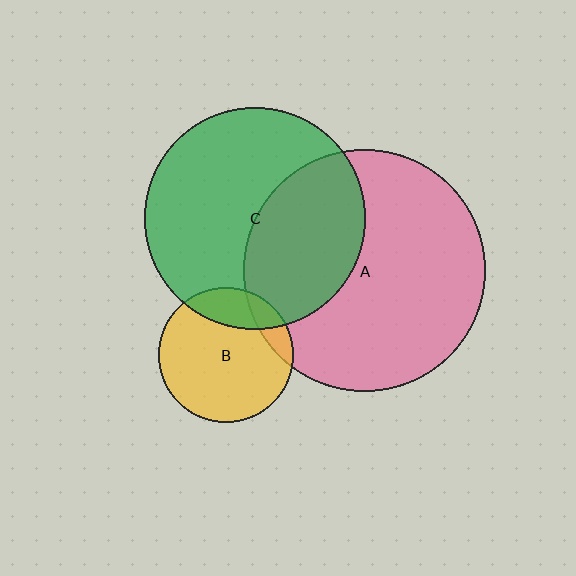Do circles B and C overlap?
Yes.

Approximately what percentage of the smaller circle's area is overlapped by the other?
Approximately 20%.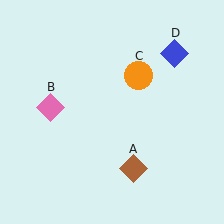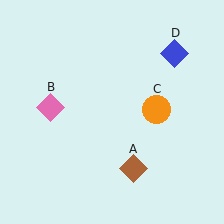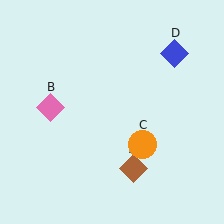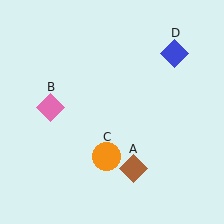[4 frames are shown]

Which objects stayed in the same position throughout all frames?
Brown diamond (object A) and pink diamond (object B) and blue diamond (object D) remained stationary.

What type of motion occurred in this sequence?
The orange circle (object C) rotated clockwise around the center of the scene.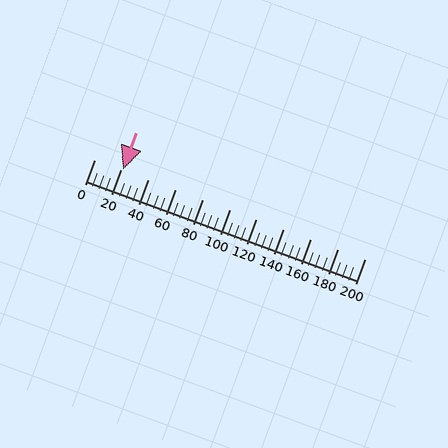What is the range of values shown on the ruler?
The ruler shows values from 0 to 200.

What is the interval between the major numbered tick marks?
The major tick marks are spaced 20 units apart.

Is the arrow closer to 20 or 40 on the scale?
The arrow is closer to 20.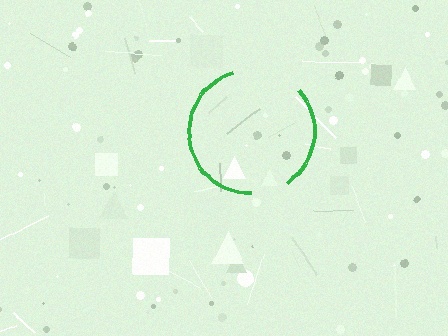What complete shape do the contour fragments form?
The contour fragments form a circle.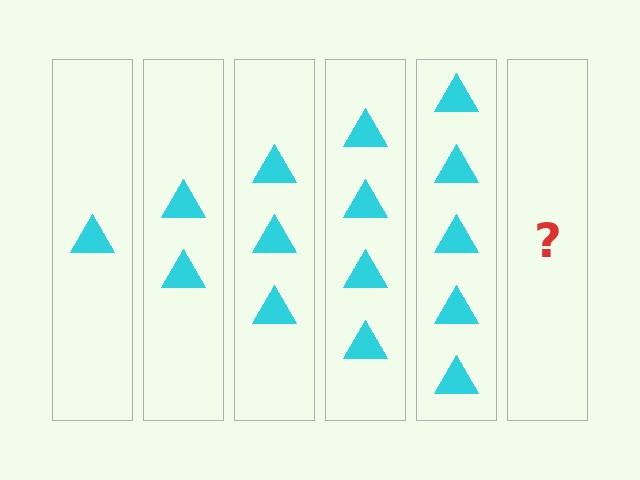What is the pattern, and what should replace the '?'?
The pattern is that each step adds one more triangle. The '?' should be 6 triangles.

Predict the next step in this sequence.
The next step is 6 triangles.